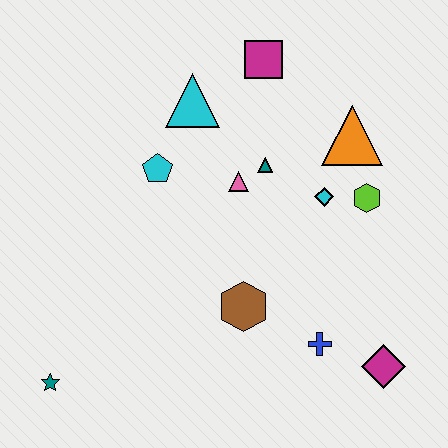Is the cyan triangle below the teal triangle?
No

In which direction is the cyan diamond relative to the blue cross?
The cyan diamond is above the blue cross.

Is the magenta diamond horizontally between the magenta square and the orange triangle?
No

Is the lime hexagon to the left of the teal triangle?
No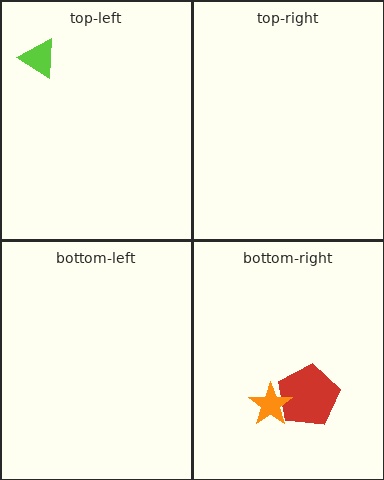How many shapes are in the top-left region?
1.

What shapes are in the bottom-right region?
The red pentagon, the orange star.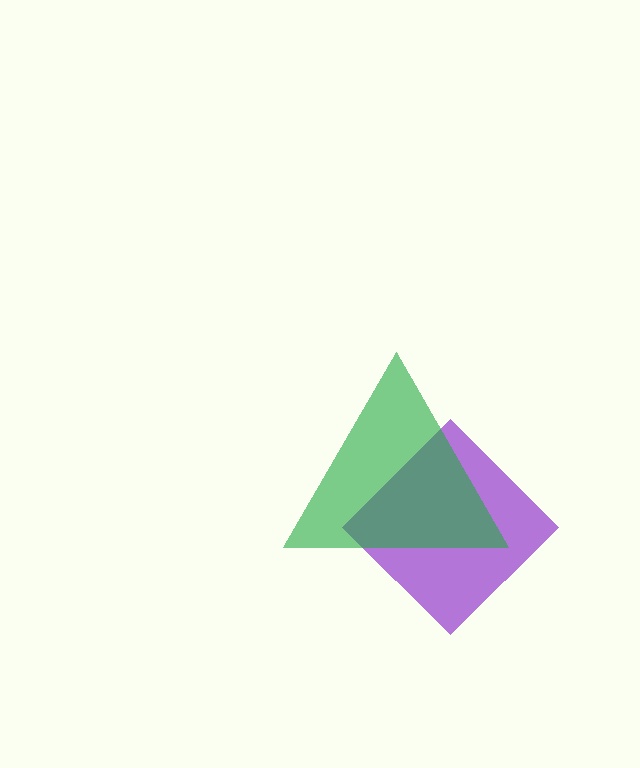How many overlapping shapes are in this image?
There are 2 overlapping shapes in the image.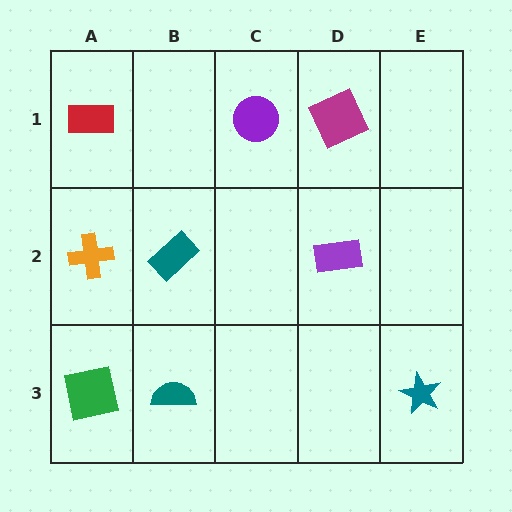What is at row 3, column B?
A teal semicircle.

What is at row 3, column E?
A teal star.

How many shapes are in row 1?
3 shapes.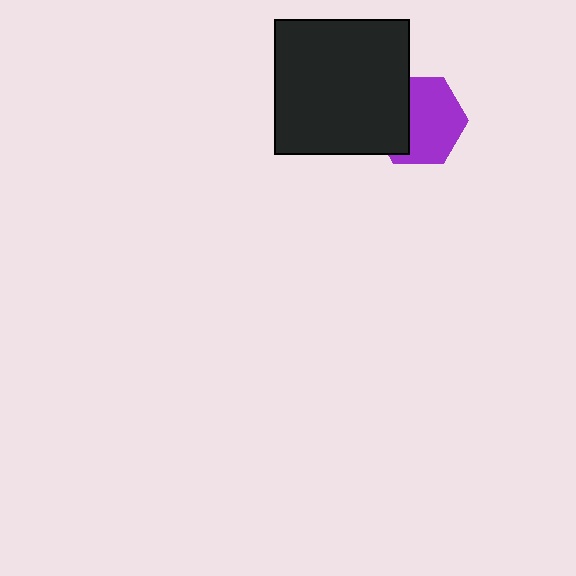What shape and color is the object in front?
The object in front is a black square.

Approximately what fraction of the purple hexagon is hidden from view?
Roughly 36% of the purple hexagon is hidden behind the black square.